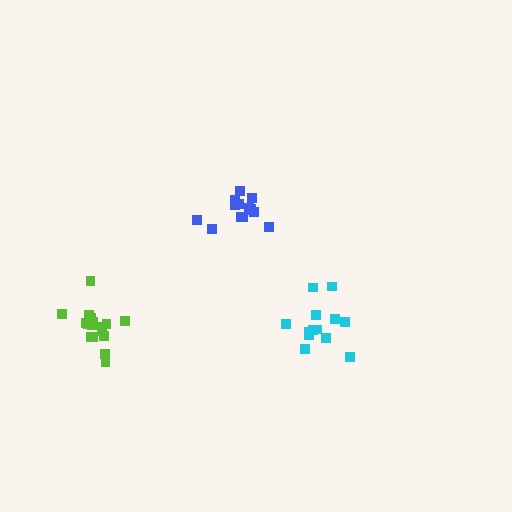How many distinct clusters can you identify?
There are 3 distinct clusters.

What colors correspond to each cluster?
The clusters are colored: cyan, blue, lime.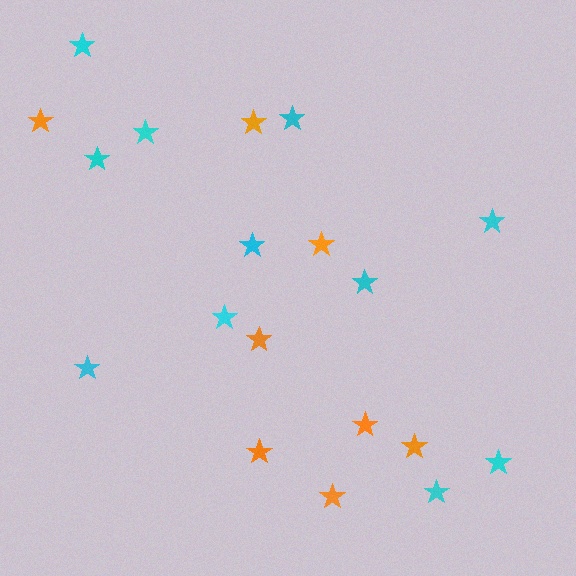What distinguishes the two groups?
There are 2 groups: one group of cyan stars (11) and one group of orange stars (8).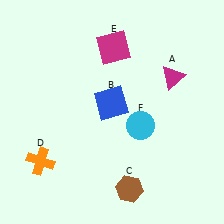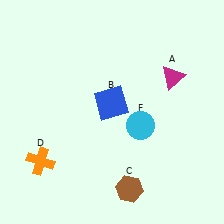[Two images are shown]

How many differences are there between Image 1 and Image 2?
There is 1 difference between the two images.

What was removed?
The magenta square (E) was removed in Image 2.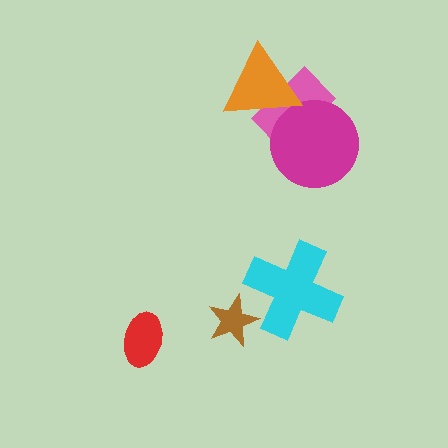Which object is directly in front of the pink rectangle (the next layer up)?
The magenta circle is directly in front of the pink rectangle.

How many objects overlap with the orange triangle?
2 objects overlap with the orange triangle.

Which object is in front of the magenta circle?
The orange triangle is in front of the magenta circle.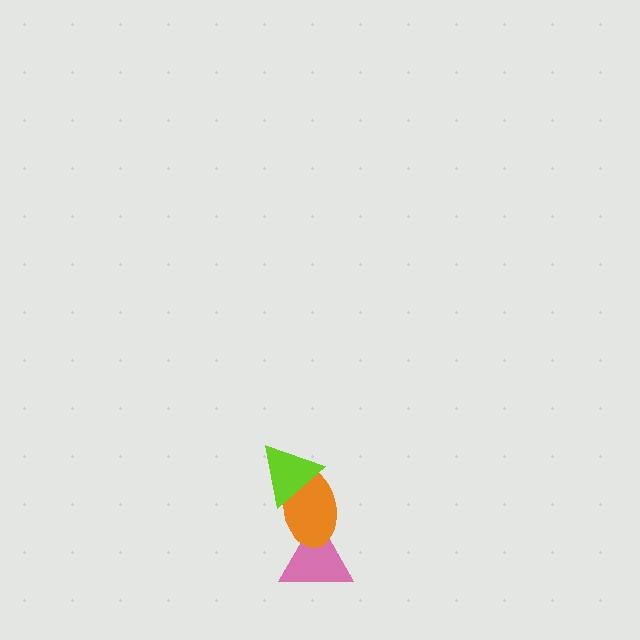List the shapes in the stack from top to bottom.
From top to bottom: the lime triangle, the orange ellipse, the pink triangle.